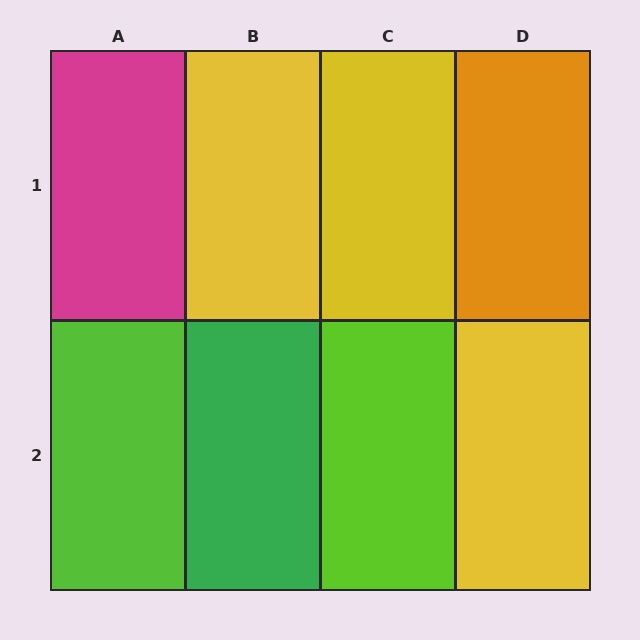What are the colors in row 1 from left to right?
Magenta, yellow, yellow, orange.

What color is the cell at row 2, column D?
Yellow.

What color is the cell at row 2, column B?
Green.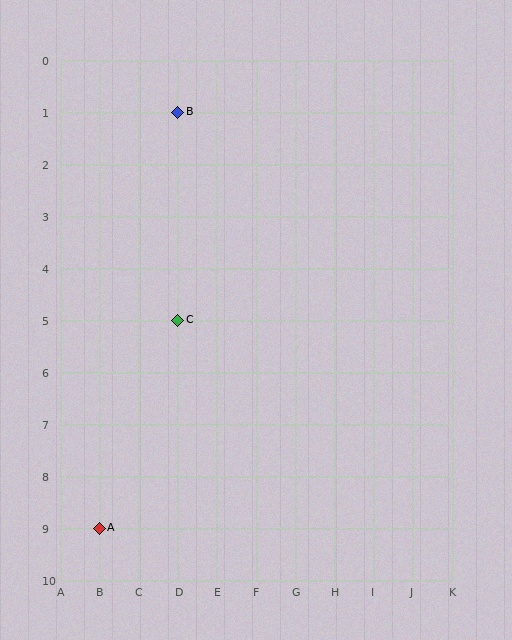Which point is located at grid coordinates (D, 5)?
Point C is at (D, 5).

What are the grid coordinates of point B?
Point B is at grid coordinates (D, 1).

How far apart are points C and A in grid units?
Points C and A are 2 columns and 4 rows apart (about 4.5 grid units diagonally).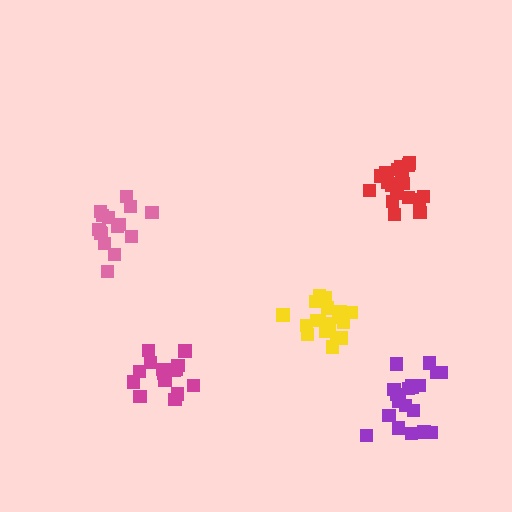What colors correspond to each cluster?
The clusters are colored: pink, yellow, red, magenta, purple.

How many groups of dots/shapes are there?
There are 5 groups.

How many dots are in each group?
Group 1: 15 dots, Group 2: 20 dots, Group 3: 20 dots, Group 4: 15 dots, Group 5: 20 dots (90 total).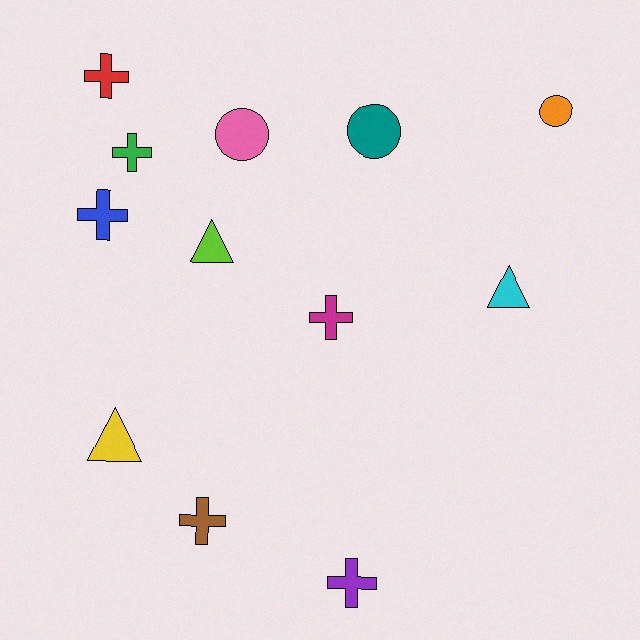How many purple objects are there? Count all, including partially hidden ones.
There is 1 purple object.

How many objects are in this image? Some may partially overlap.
There are 12 objects.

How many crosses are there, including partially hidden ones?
There are 6 crosses.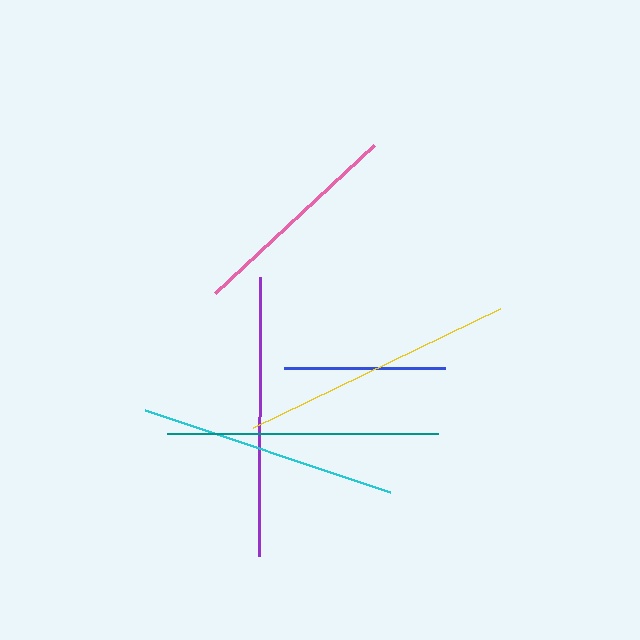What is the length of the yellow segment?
The yellow segment is approximately 274 pixels long.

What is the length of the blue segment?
The blue segment is approximately 161 pixels long.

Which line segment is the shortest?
The blue line is the shortest at approximately 161 pixels.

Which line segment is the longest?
The purple line is the longest at approximately 279 pixels.